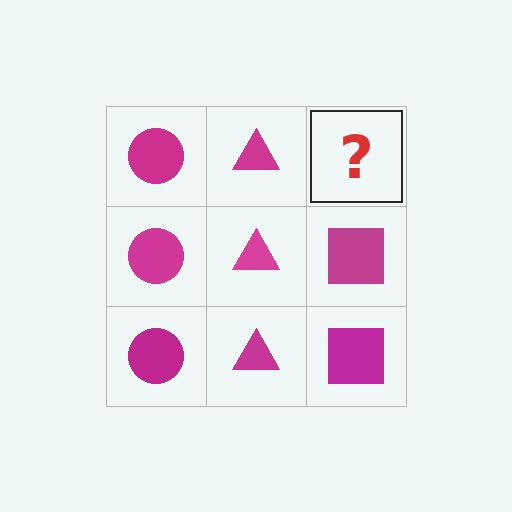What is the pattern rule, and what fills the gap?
The rule is that each column has a consistent shape. The gap should be filled with a magenta square.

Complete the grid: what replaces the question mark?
The question mark should be replaced with a magenta square.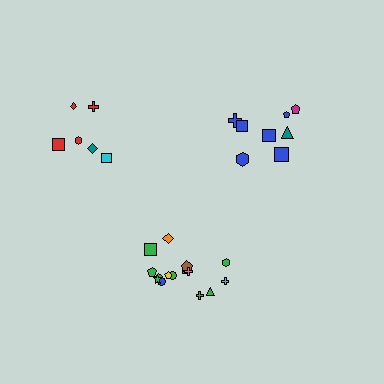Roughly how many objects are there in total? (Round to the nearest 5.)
Roughly 30 objects in total.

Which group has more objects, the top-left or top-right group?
The top-right group.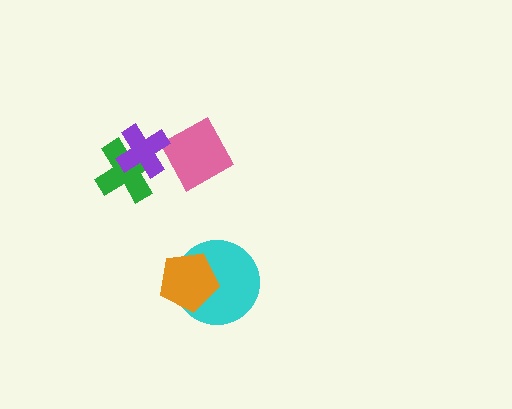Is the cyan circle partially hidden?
Yes, it is partially covered by another shape.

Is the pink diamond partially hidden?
Yes, it is partially covered by another shape.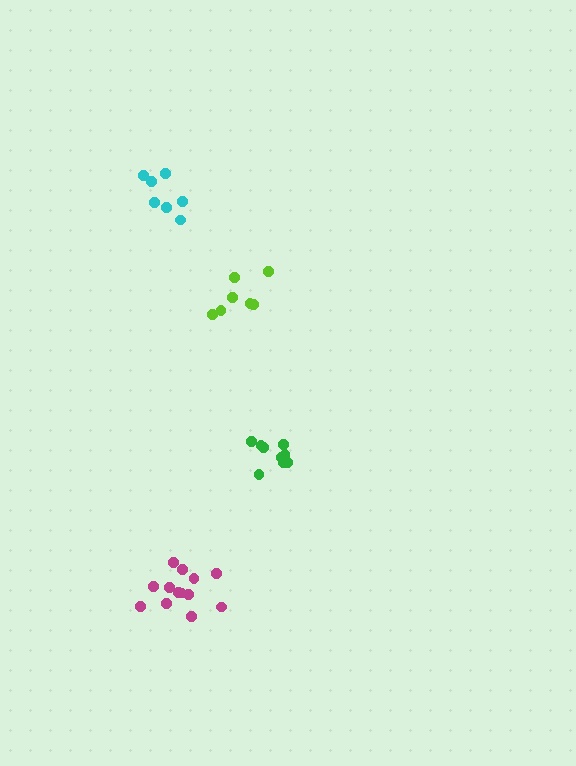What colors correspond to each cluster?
The clusters are colored: cyan, green, lime, magenta.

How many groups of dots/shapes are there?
There are 4 groups.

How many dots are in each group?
Group 1: 7 dots, Group 2: 9 dots, Group 3: 7 dots, Group 4: 13 dots (36 total).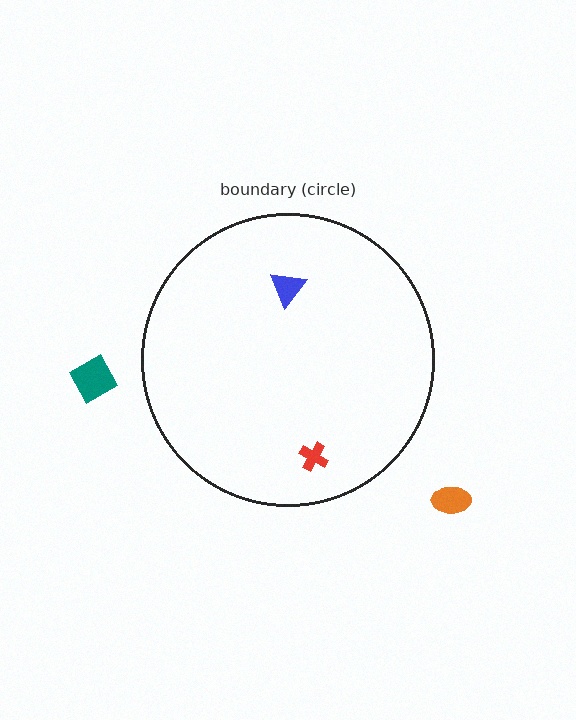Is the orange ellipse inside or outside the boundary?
Outside.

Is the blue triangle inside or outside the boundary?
Inside.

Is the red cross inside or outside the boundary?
Inside.